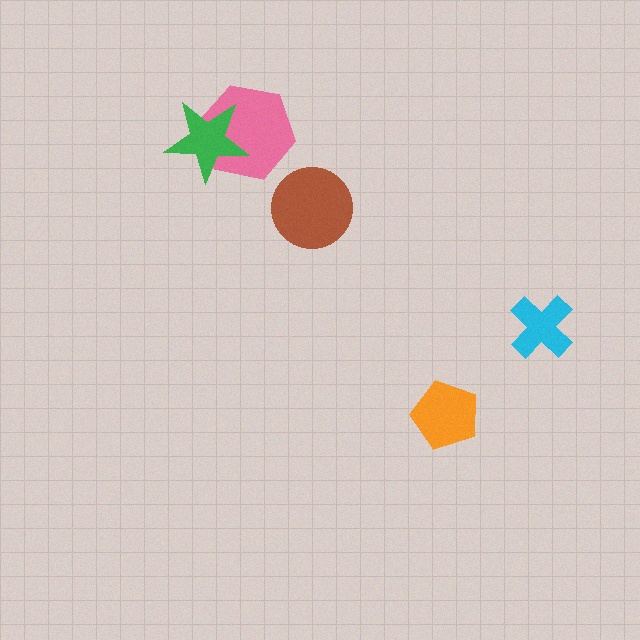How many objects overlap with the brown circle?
0 objects overlap with the brown circle.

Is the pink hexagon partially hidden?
Yes, it is partially covered by another shape.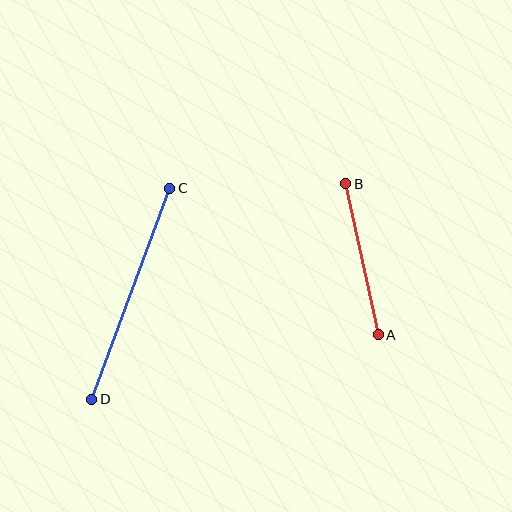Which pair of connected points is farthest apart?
Points C and D are farthest apart.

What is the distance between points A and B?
The distance is approximately 154 pixels.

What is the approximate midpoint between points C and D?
The midpoint is at approximately (131, 294) pixels.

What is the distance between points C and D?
The distance is approximately 225 pixels.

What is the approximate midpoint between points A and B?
The midpoint is at approximately (362, 259) pixels.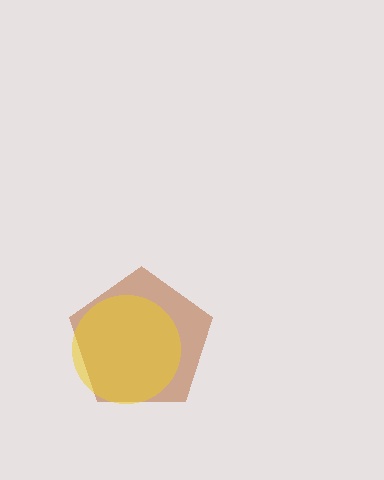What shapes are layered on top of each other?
The layered shapes are: a brown pentagon, a yellow circle.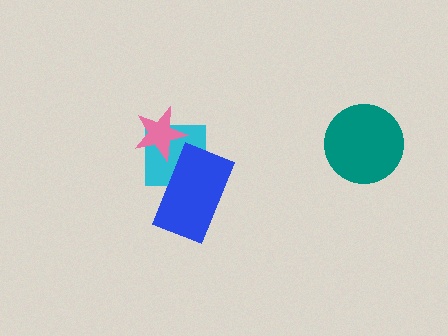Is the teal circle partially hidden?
No, no other shape covers it.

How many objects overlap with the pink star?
1 object overlaps with the pink star.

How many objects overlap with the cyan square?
2 objects overlap with the cyan square.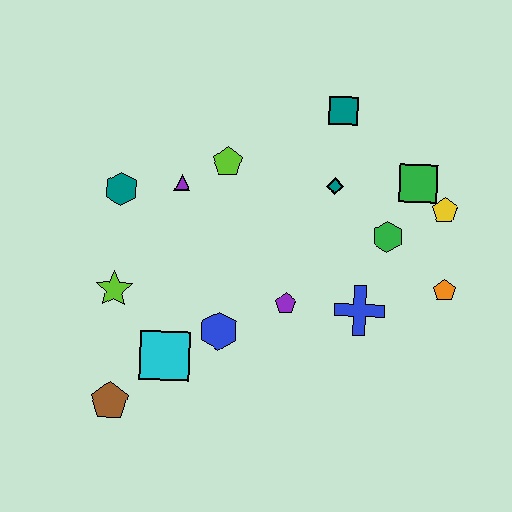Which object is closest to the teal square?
The teal diamond is closest to the teal square.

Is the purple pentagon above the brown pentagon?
Yes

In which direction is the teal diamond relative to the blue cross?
The teal diamond is above the blue cross.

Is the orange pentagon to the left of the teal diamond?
No